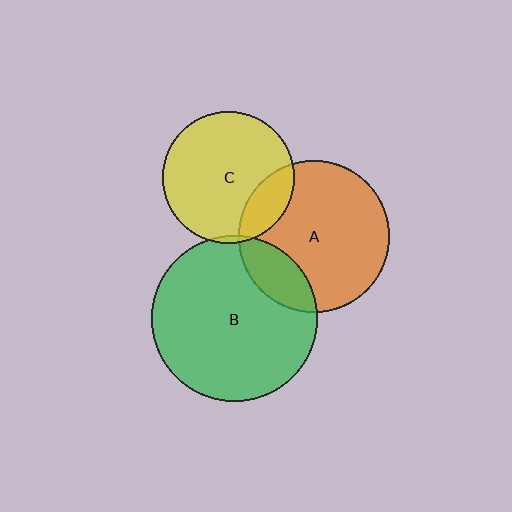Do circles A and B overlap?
Yes.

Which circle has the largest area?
Circle B (green).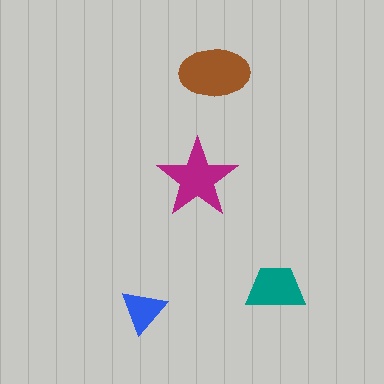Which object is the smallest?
The blue triangle.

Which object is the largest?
The brown ellipse.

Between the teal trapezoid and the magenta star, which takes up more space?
The magenta star.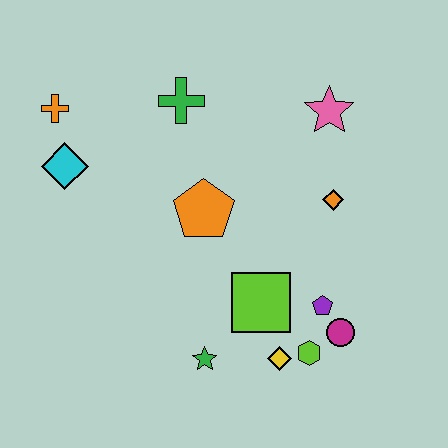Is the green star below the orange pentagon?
Yes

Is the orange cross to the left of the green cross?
Yes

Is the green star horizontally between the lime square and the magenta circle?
No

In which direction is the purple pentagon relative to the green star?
The purple pentagon is to the right of the green star.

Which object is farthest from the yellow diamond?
The orange cross is farthest from the yellow diamond.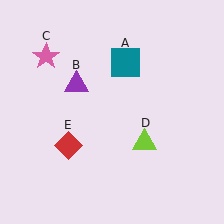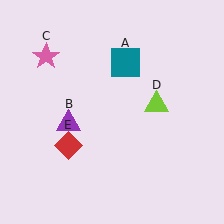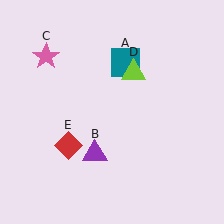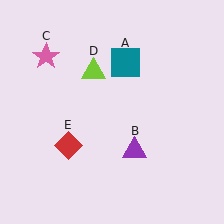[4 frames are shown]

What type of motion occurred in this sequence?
The purple triangle (object B), lime triangle (object D) rotated counterclockwise around the center of the scene.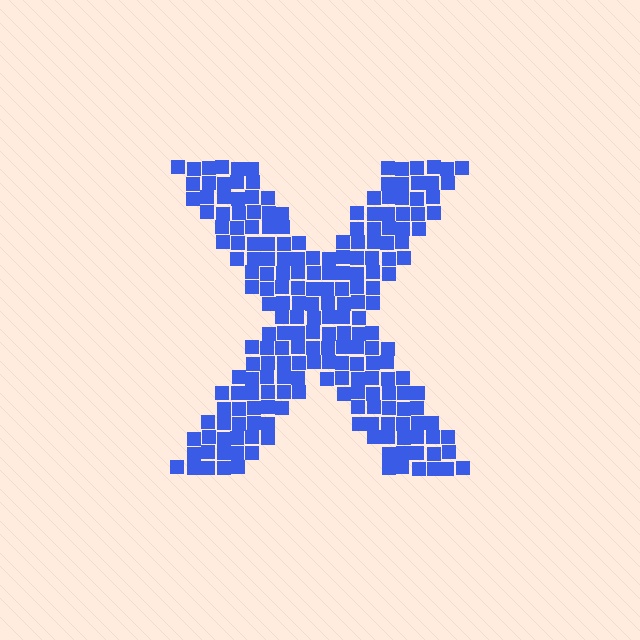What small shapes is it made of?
It is made of small squares.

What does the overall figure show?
The overall figure shows the letter X.